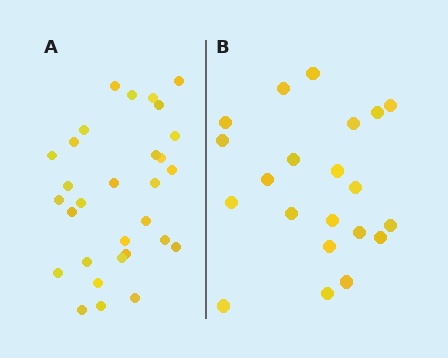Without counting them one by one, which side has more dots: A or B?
Region A (the left region) has more dots.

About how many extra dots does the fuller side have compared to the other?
Region A has roughly 8 or so more dots than region B.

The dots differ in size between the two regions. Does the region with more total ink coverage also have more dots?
No. Region B has more total ink coverage because its dots are larger, but region A actually contains more individual dots. Total area can be misleading — the number of items is what matters here.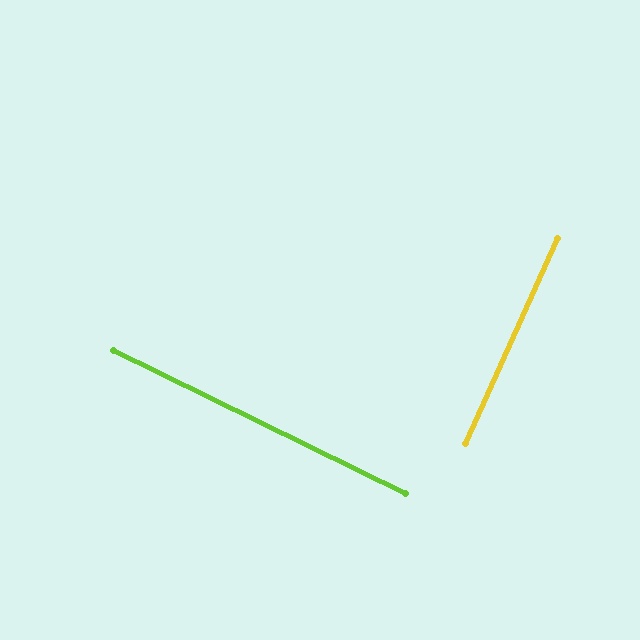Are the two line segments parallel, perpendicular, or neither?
Perpendicular — they meet at approximately 88°.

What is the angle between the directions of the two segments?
Approximately 88 degrees.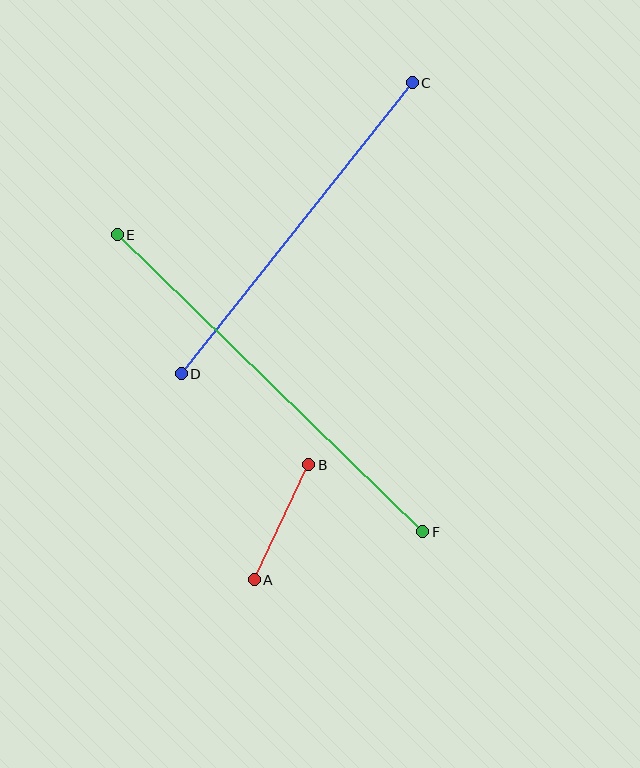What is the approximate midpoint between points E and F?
The midpoint is at approximately (270, 383) pixels.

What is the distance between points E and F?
The distance is approximately 426 pixels.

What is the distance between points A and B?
The distance is approximately 127 pixels.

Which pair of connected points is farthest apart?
Points E and F are farthest apart.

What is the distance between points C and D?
The distance is approximately 372 pixels.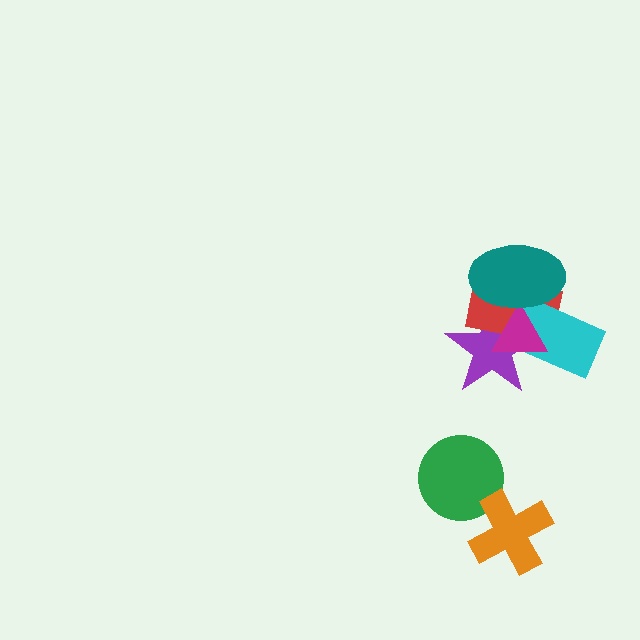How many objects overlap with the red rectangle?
4 objects overlap with the red rectangle.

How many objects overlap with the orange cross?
1 object overlaps with the orange cross.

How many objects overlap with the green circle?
1 object overlaps with the green circle.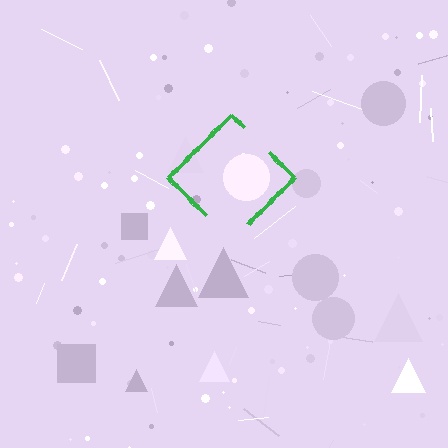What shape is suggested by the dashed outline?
The dashed outline suggests a diamond.